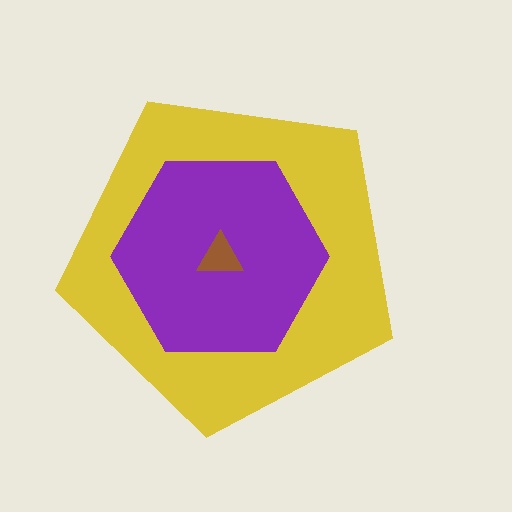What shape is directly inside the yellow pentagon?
The purple hexagon.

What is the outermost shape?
The yellow pentagon.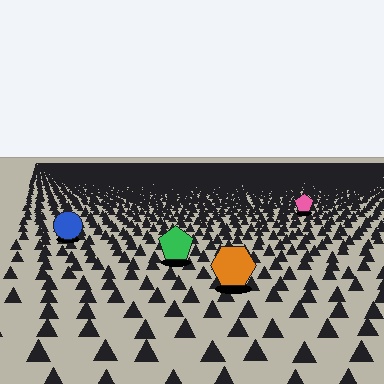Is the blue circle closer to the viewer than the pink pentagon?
Yes. The blue circle is closer — you can tell from the texture gradient: the ground texture is coarser near it.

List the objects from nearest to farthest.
From nearest to farthest: the orange hexagon, the green pentagon, the blue circle, the pink pentagon.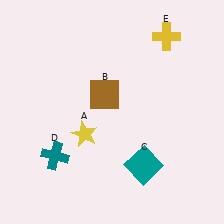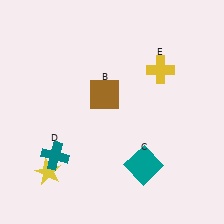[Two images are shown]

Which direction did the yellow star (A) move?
The yellow star (A) moved down.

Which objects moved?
The objects that moved are: the yellow star (A), the yellow cross (E).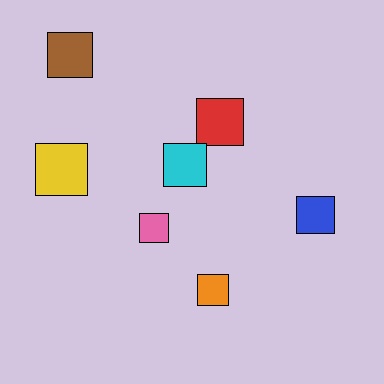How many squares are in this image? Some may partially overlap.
There are 7 squares.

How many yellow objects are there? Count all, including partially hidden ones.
There is 1 yellow object.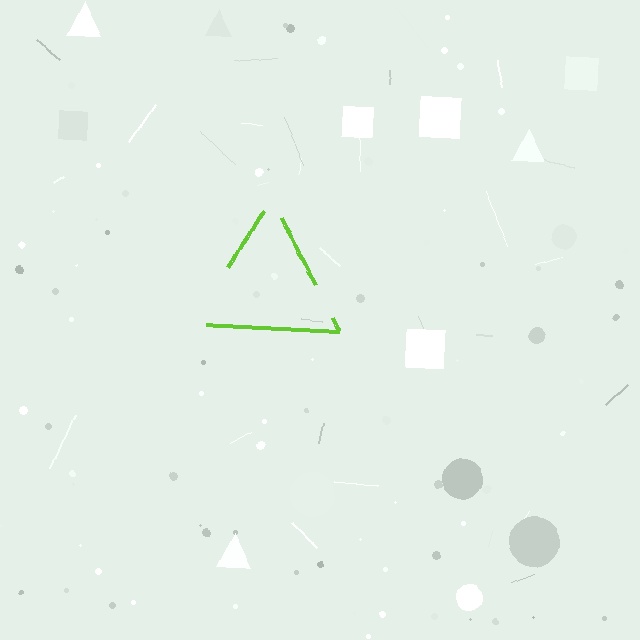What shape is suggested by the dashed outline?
The dashed outline suggests a triangle.